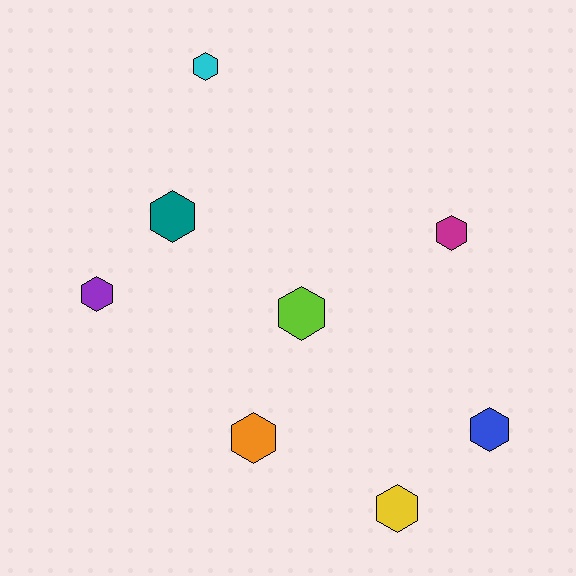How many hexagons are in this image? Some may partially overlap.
There are 8 hexagons.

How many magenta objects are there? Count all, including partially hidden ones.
There is 1 magenta object.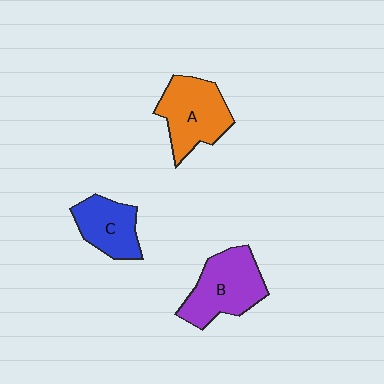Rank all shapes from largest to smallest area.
From largest to smallest: B (purple), A (orange), C (blue).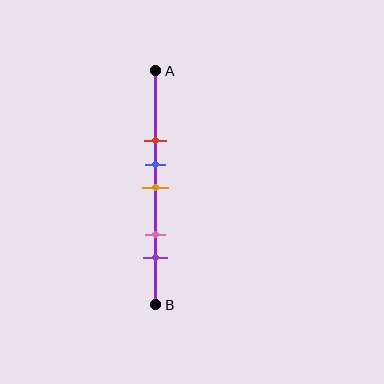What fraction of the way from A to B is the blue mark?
The blue mark is approximately 40% (0.4) of the way from A to B.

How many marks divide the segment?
There are 5 marks dividing the segment.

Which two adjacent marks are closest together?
The blue and orange marks are the closest adjacent pair.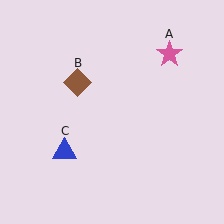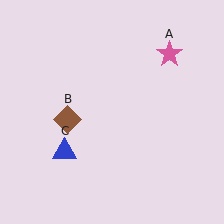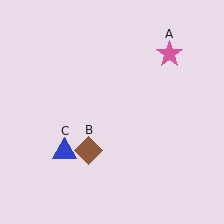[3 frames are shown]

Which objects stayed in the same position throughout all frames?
Pink star (object A) and blue triangle (object C) remained stationary.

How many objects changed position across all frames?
1 object changed position: brown diamond (object B).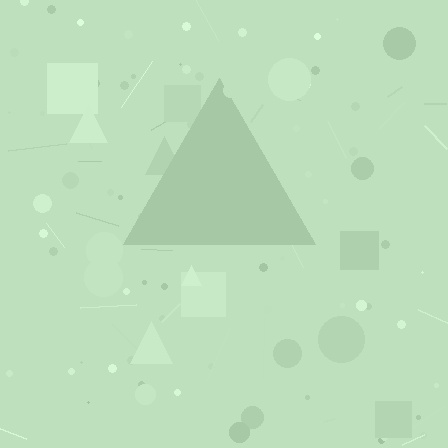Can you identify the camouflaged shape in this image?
The camouflaged shape is a triangle.